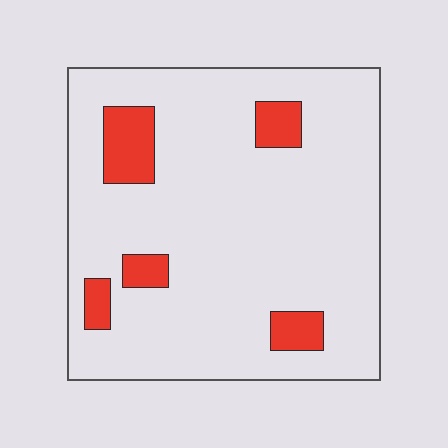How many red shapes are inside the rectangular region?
5.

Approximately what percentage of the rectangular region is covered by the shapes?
Approximately 10%.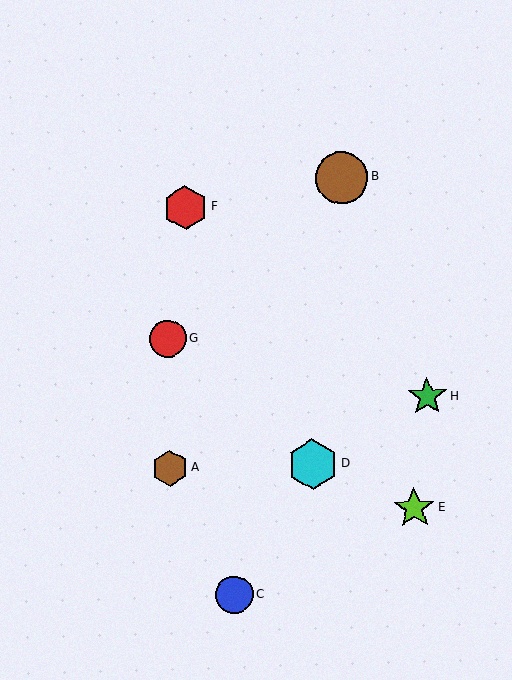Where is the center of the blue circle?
The center of the blue circle is at (234, 595).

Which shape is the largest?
The brown circle (labeled B) is the largest.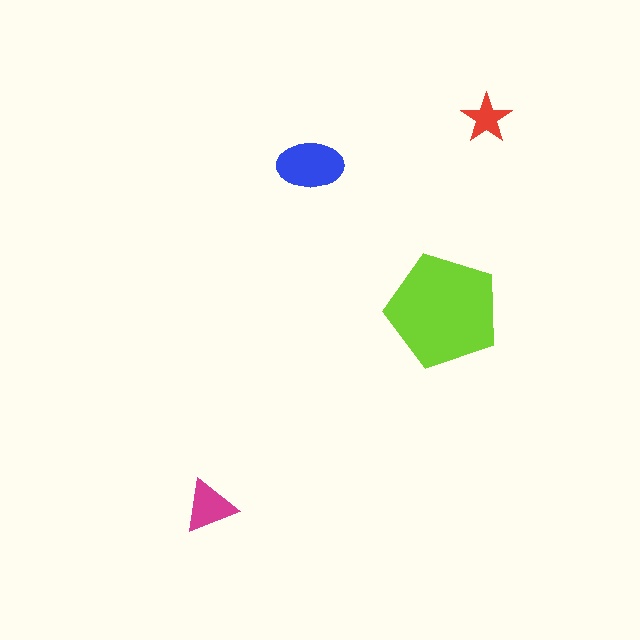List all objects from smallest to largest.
The red star, the magenta triangle, the blue ellipse, the lime pentagon.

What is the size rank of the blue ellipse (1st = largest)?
2nd.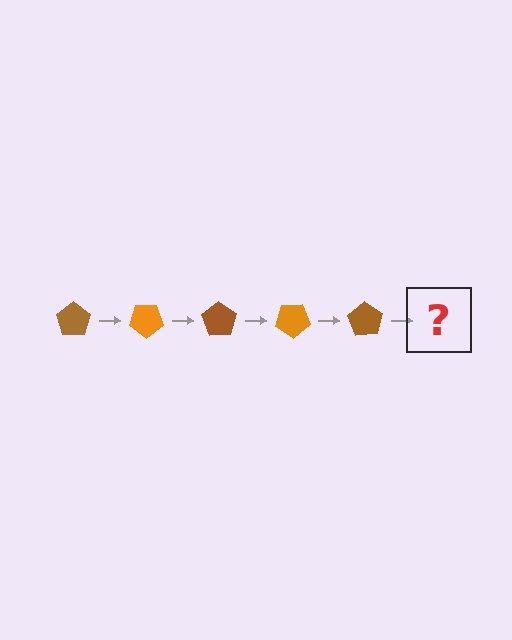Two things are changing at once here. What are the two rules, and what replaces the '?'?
The two rules are that it rotates 35 degrees each step and the color cycles through brown and orange. The '?' should be an orange pentagon, rotated 175 degrees from the start.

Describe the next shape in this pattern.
It should be an orange pentagon, rotated 175 degrees from the start.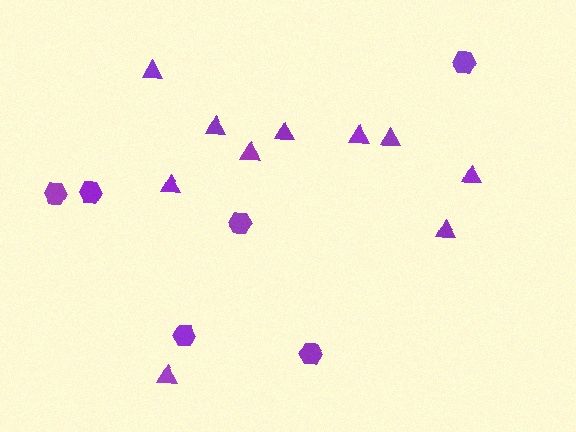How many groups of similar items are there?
There are 2 groups: one group of hexagons (6) and one group of triangles (10).